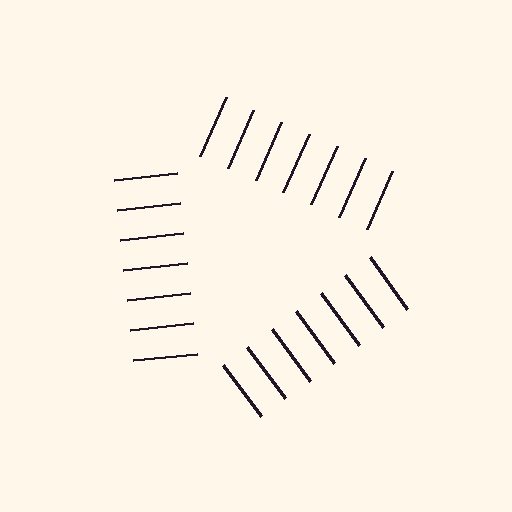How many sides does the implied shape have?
3 sides — the line-ends trace a triangle.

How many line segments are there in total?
21 — 7 along each of the 3 edges.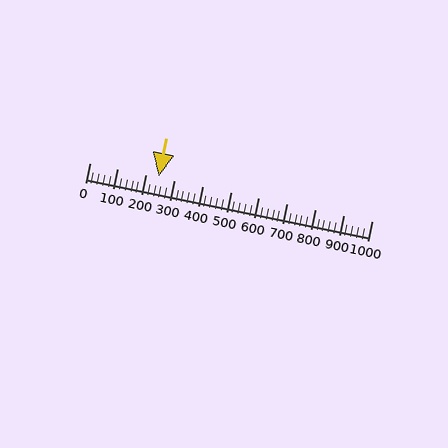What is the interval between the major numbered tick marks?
The major tick marks are spaced 100 units apart.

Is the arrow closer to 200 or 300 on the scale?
The arrow is closer to 200.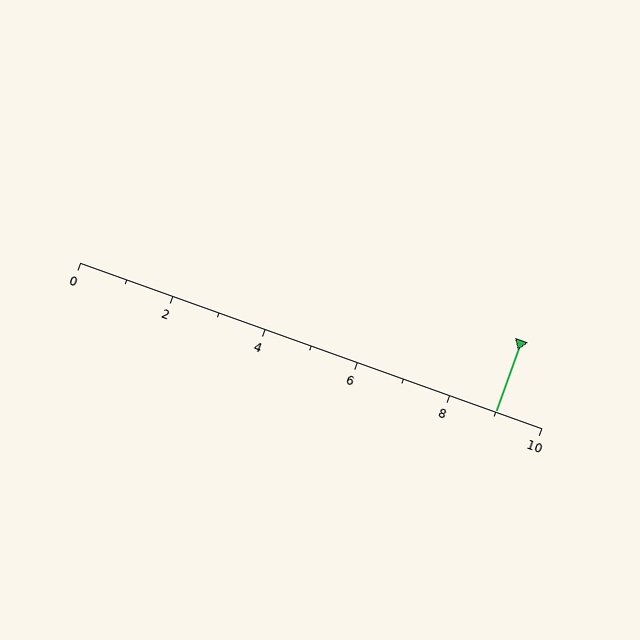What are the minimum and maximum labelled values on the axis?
The axis runs from 0 to 10.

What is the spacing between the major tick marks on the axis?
The major ticks are spaced 2 apart.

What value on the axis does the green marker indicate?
The marker indicates approximately 9.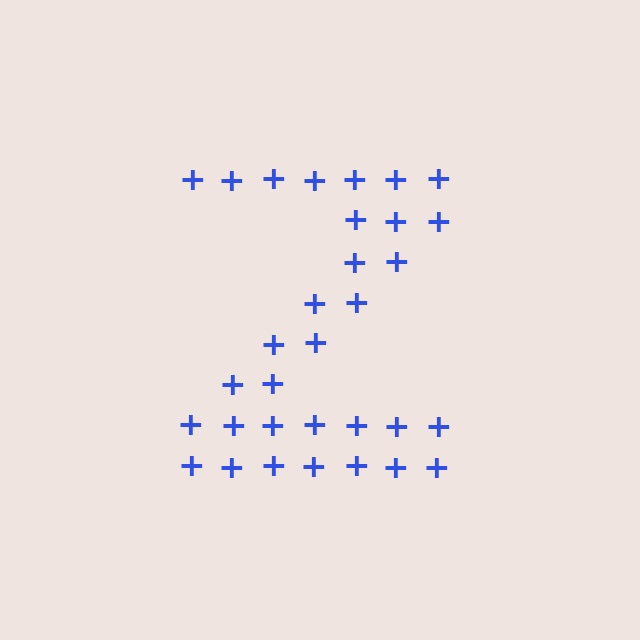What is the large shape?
The large shape is the letter Z.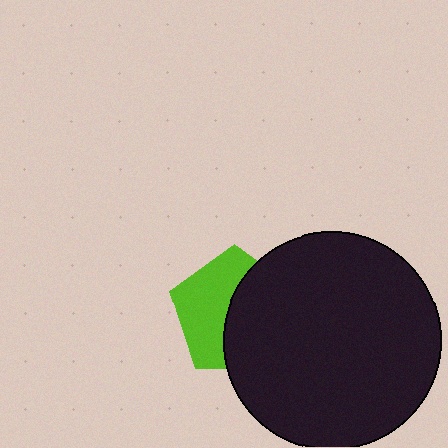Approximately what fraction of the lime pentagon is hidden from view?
Roughly 52% of the lime pentagon is hidden behind the black circle.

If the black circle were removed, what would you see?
You would see the complete lime pentagon.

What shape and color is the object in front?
The object in front is a black circle.